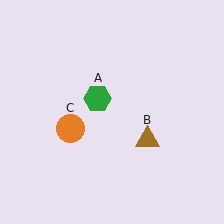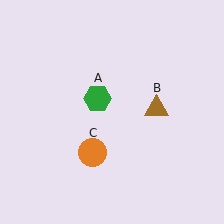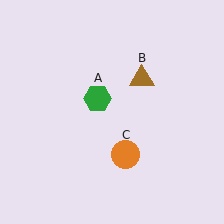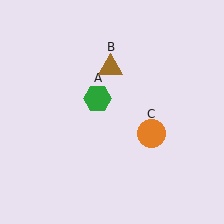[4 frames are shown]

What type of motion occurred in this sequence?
The brown triangle (object B), orange circle (object C) rotated counterclockwise around the center of the scene.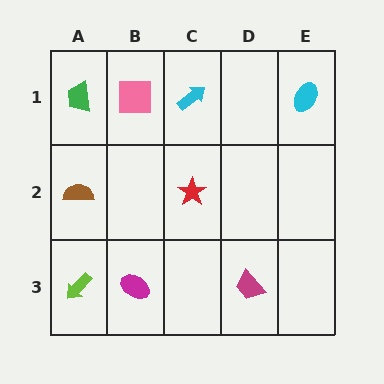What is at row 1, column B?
A pink square.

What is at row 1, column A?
A green trapezoid.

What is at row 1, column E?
A cyan ellipse.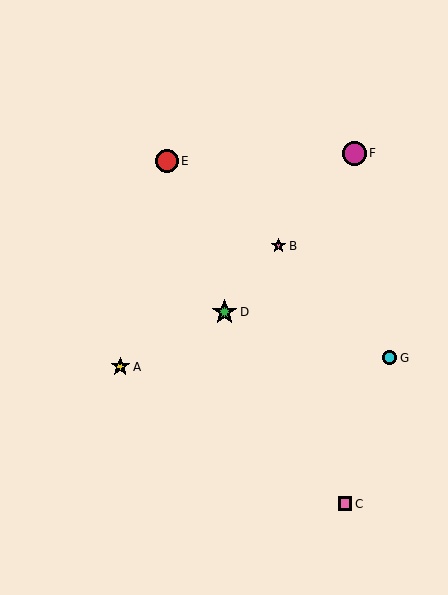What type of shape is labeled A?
Shape A is a yellow star.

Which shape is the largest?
The green star (labeled D) is the largest.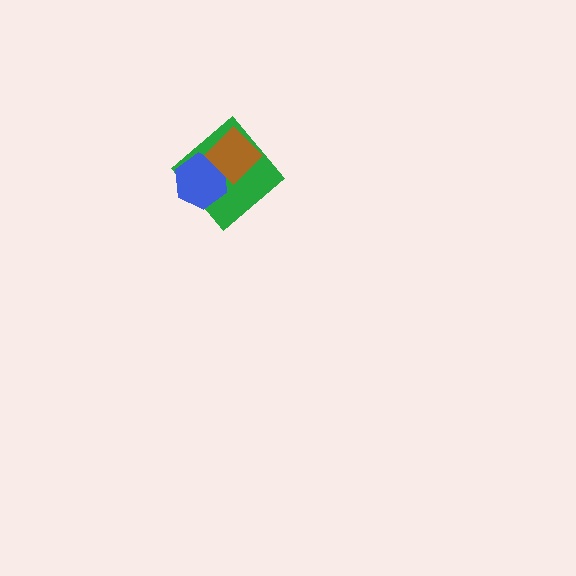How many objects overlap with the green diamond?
2 objects overlap with the green diamond.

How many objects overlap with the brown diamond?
2 objects overlap with the brown diamond.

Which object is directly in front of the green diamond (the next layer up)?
The blue hexagon is directly in front of the green diamond.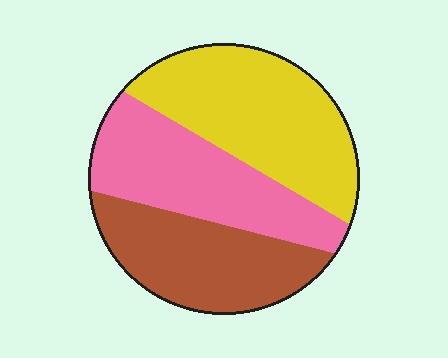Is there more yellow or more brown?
Yellow.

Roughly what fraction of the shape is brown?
Brown covers around 30% of the shape.